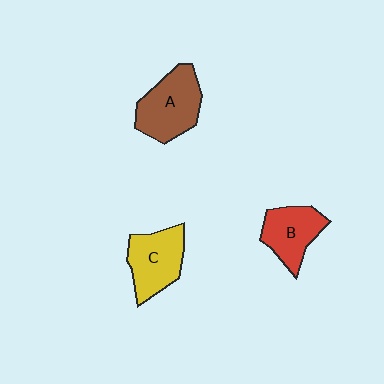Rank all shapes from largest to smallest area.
From largest to smallest: A (brown), C (yellow), B (red).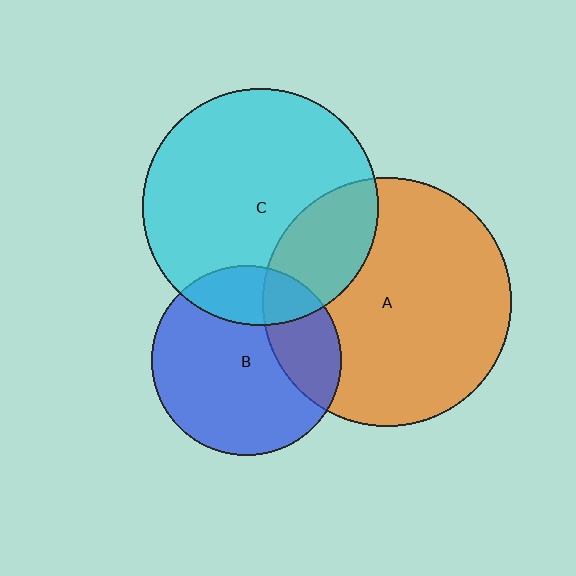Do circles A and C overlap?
Yes.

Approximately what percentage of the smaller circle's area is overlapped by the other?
Approximately 25%.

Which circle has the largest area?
Circle A (orange).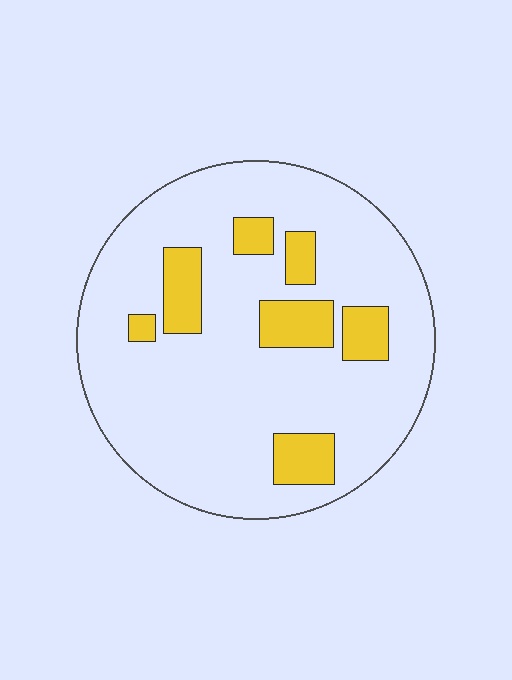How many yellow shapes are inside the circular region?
7.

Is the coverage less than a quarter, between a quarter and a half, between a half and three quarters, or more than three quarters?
Less than a quarter.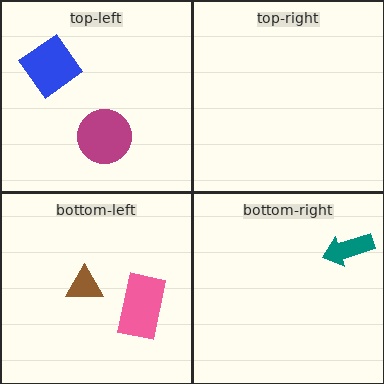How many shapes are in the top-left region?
2.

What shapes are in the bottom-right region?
The teal arrow.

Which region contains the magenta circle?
The top-left region.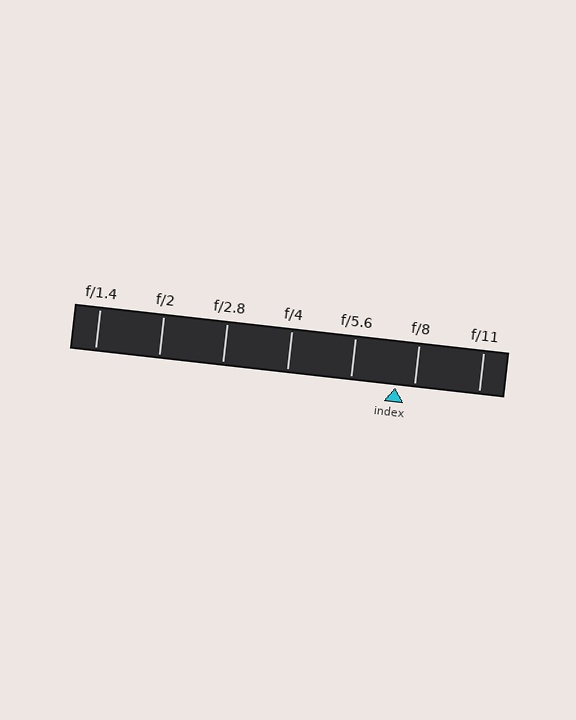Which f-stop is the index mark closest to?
The index mark is closest to f/8.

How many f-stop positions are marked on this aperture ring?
There are 7 f-stop positions marked.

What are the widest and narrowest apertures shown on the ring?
The widest aperture shown is f/1.4 and the narrowest is f/11.